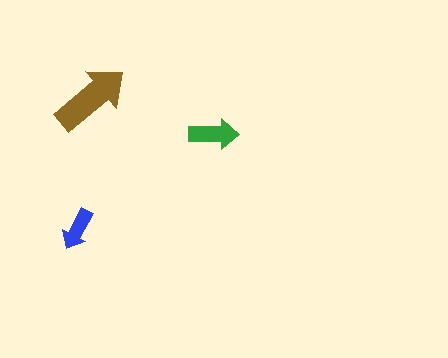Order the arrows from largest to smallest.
the brown one, the green one, the blue one.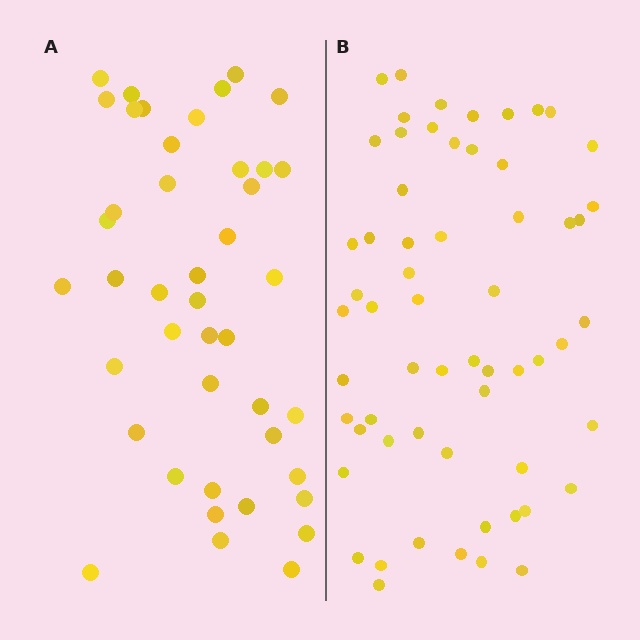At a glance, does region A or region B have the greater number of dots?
Region B (the right region) has more dots.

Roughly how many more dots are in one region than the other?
Region B has approximately 15 more dots than region A.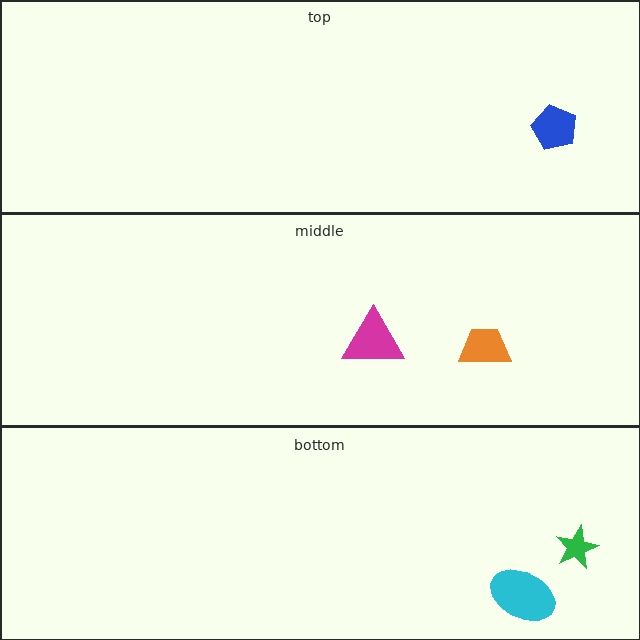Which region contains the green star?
The bottom region.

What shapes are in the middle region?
The magenta triangle, the orange trapezoid.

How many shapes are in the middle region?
2.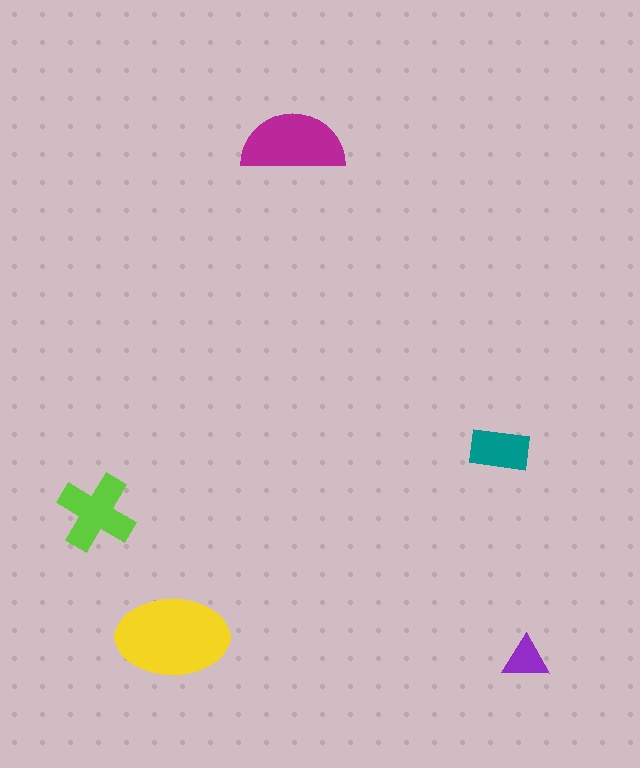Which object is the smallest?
The purple triangle.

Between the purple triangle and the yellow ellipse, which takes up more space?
The yellow ellipse.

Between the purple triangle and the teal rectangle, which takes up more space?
The teal rectangle.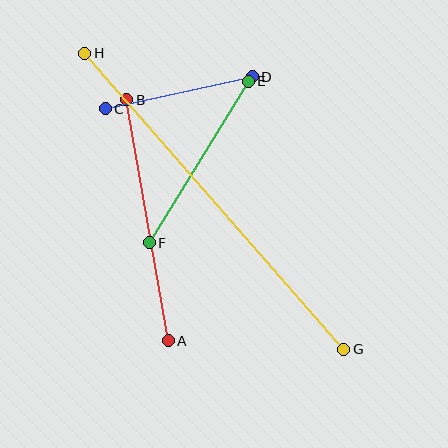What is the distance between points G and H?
The distance is approximately 393 pixels.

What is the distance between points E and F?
The distance is approximately 189 pixels.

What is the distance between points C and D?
The distance is approximately 150 pixels.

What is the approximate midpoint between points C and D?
The midpoint is at approximately (179, 93) pixels.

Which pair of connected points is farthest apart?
Points G and H are farthest apart.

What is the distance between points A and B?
The distance is approximately 244 pixels.